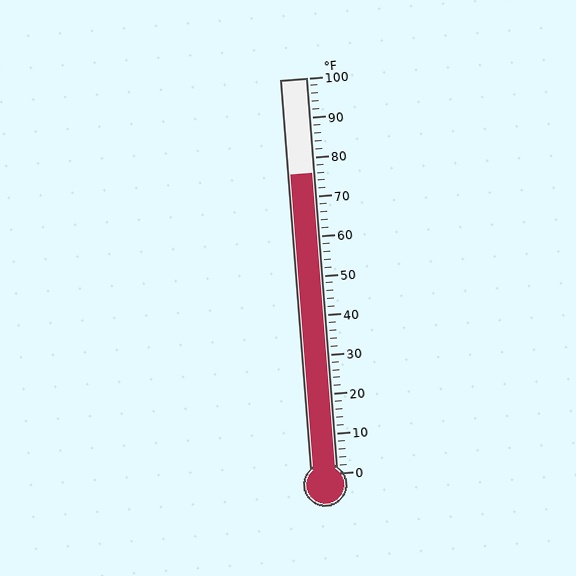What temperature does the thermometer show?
The thermometer shows approximately 76°F.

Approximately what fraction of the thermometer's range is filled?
The thermometer is filled to approximately 75% of its range.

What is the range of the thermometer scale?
The thermometer scale ranges from 0°F to 100°F.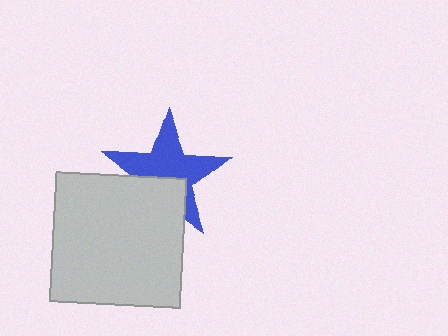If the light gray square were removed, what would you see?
You would see the complete blue star.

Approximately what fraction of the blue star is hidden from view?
Roughly 36% of the blue star is hidden behind the light gray square.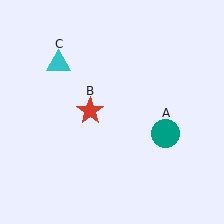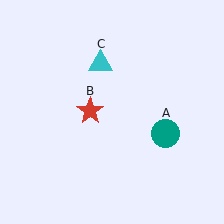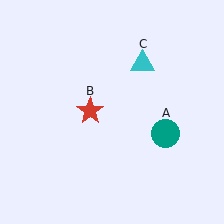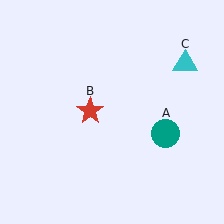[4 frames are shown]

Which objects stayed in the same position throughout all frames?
Teal circle (object A) and red star (object B) remained stationary.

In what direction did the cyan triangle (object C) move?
The cyan triangle (object C) moved right.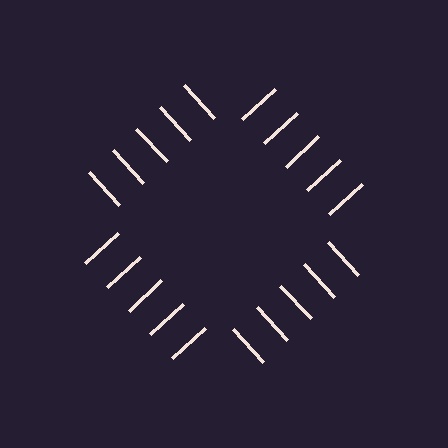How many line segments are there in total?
20 — 5 along each of the 4 edges.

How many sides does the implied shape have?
4 sides — the line-ends trace a square.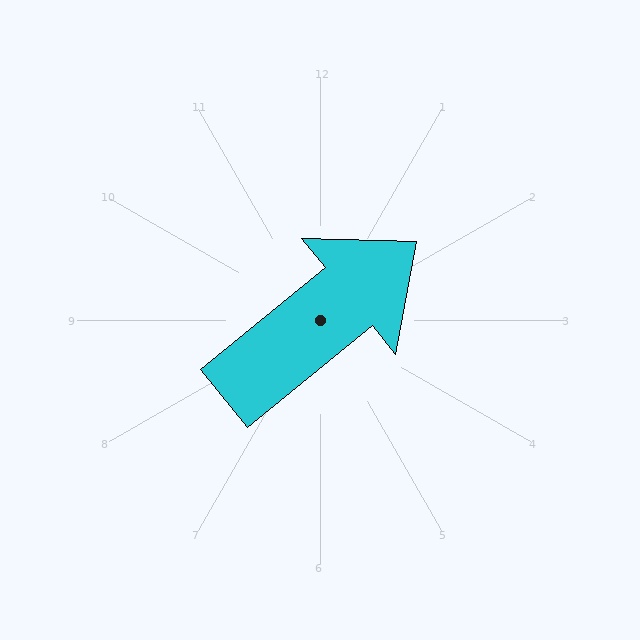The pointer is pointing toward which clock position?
Roughly 2 o'clock.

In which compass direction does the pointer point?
Northeast.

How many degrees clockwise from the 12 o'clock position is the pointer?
Approximately 51 degrees.